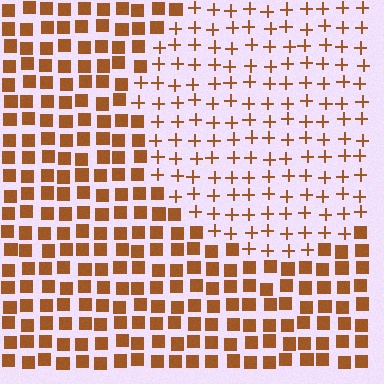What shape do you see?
I see a circle.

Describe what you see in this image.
The image is filled with small brown elements arranged in a uniform grid. A circle-shaped region contains plus signs, while the surrounding area contains squares. The boundary is defined purely by the change in element shape.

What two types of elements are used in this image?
The image uses plus signs inside the circle region and squares outside it.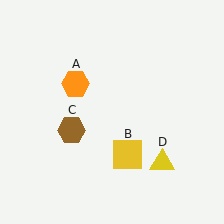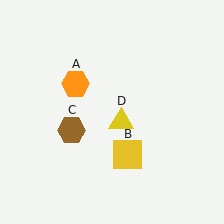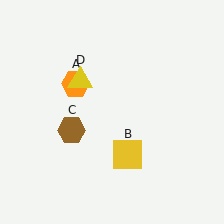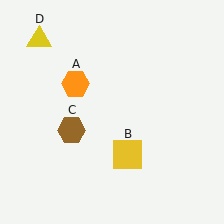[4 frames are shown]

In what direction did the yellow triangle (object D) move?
The yellow triangle (object D) moved up and to the left.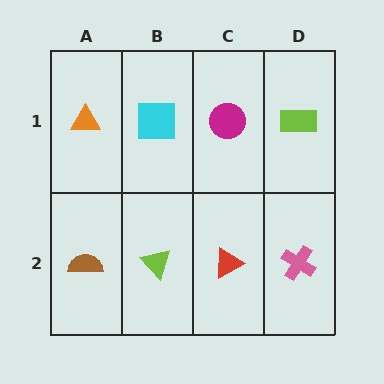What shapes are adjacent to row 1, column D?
A pink cross (row 2, column D), a magenta circle (row 1, column C).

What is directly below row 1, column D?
A pink cross.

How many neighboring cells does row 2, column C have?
3.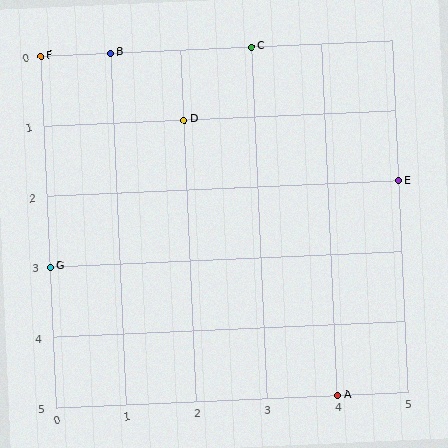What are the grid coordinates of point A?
Point A is at grid coordinates (4, 5).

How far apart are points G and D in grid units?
Points G and D are 2 columns and 2 rows apart (about 2.8 grid units diagonally).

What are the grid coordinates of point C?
Point C is at grid coordinates (3, 0).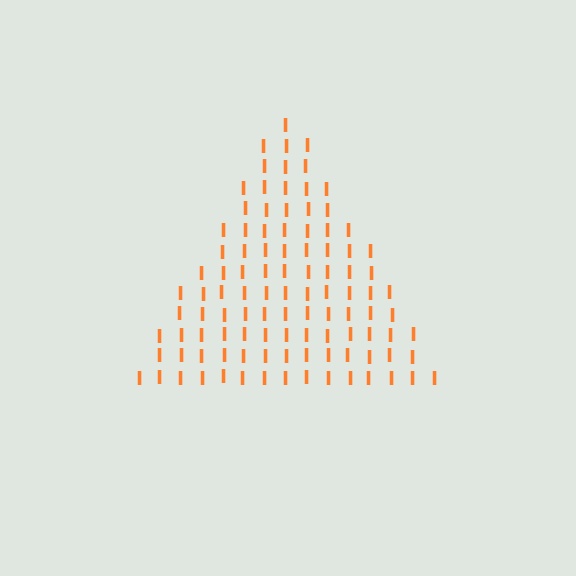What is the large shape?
The large shape is a triangle.